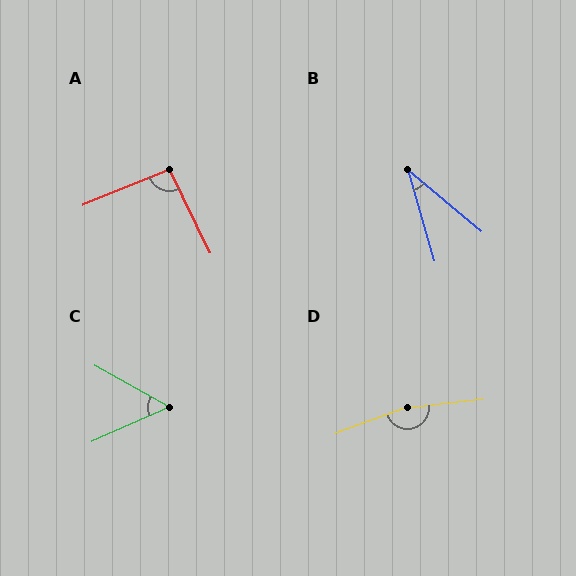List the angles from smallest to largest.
B (34°), C (53°), A (94°), D (166°).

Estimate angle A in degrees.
Approximately 94 degrees.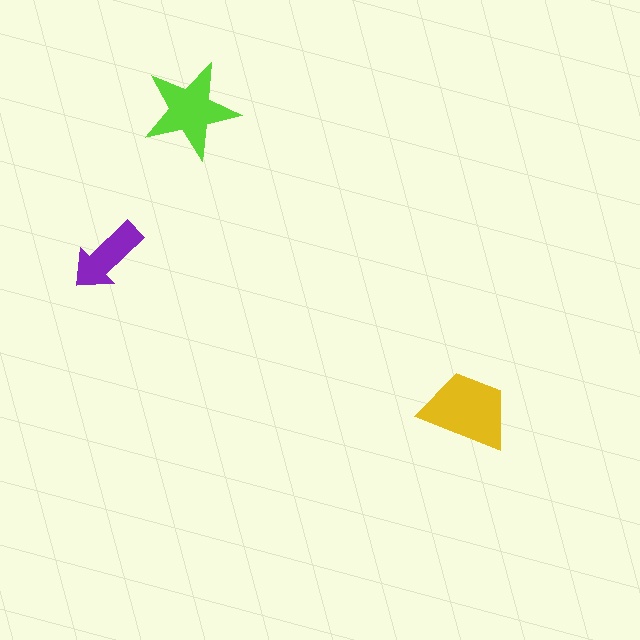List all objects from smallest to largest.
The purple arrow, the lime star, the yellow trapezoid.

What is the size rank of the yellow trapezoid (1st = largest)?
1st.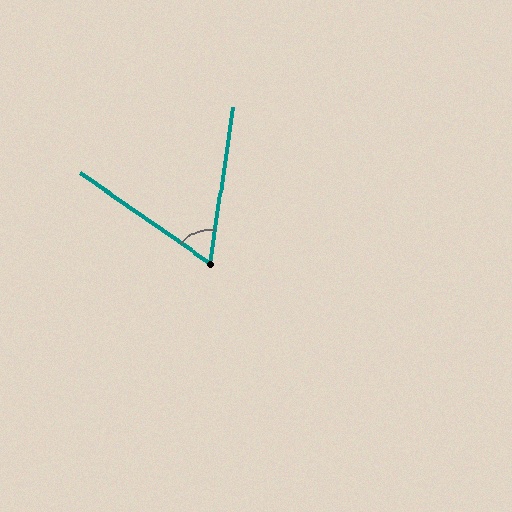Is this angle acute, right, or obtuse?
It is acute.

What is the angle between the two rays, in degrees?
Approximately 63 degrees.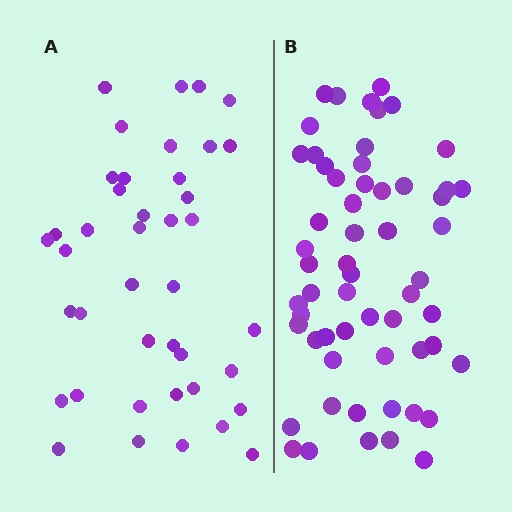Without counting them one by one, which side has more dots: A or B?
Region B (the right region) has more dots.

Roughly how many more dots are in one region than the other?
Region B has approximately 15 more dots than region A.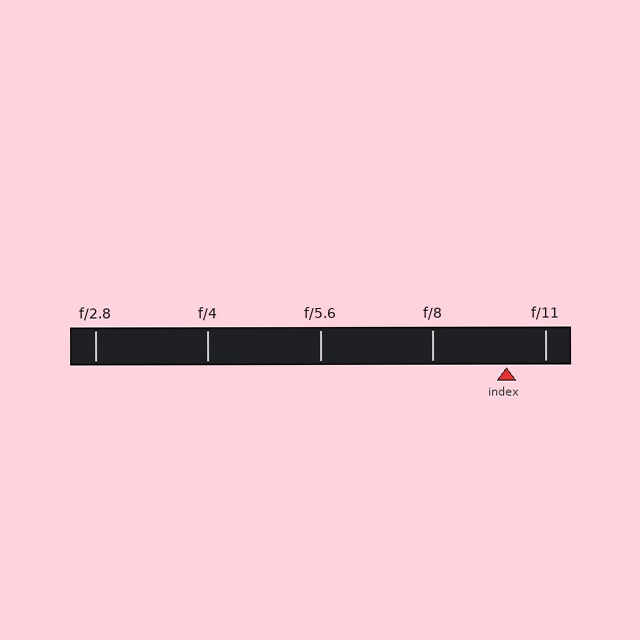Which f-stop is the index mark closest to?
The index mark is closest to f/11.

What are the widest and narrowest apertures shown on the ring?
The widest aperture shown is f/2.8 and the narrowest is f/11.